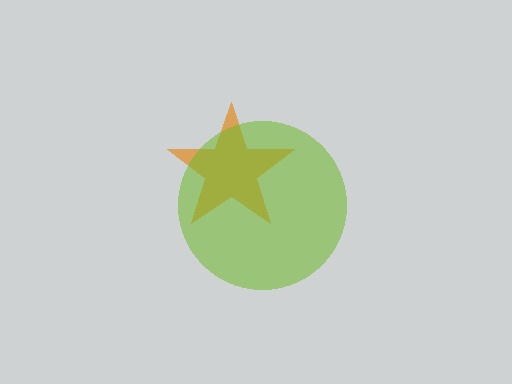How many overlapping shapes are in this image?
There are 2 overlapping shapes in the image.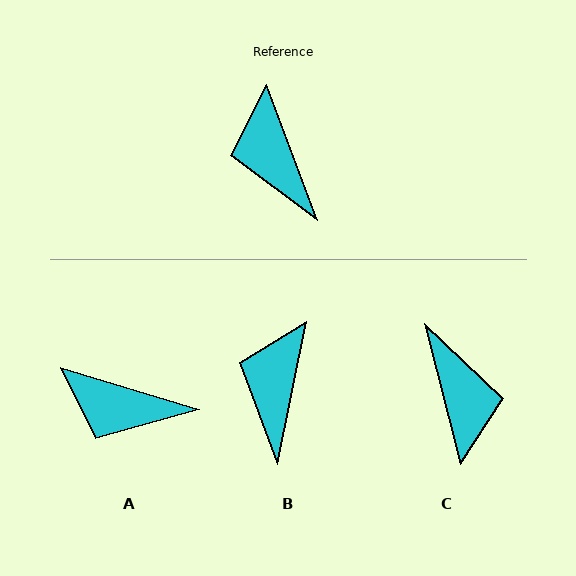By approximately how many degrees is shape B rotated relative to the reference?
Approximately 32 degrees clockwise.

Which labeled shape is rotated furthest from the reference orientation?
C, about 174 degrees away.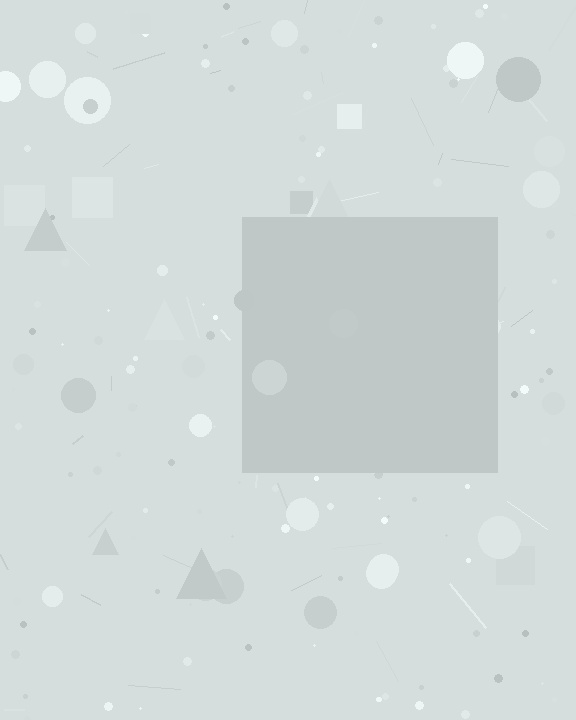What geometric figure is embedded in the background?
A square is embedded in the background.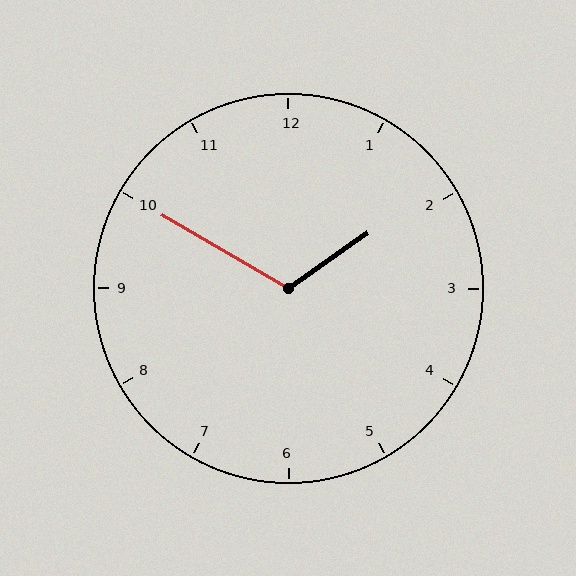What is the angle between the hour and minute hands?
Approximately 115 degrees.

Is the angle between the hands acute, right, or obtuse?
It is obtuse.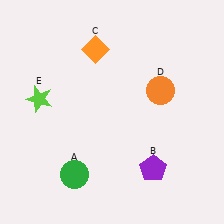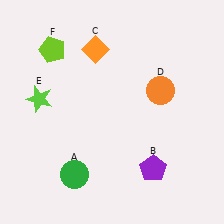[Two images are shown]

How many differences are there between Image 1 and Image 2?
There is 1 difference between the two images.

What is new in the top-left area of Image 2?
A lime pentagon (F) was added in the top-left area of Image 2.